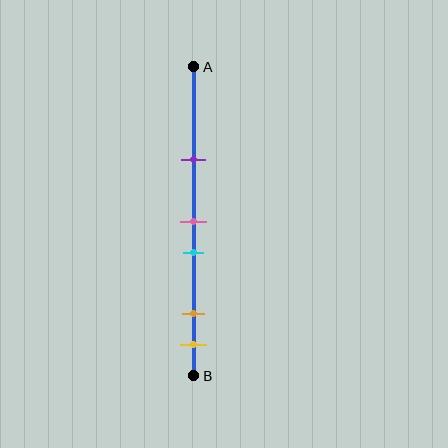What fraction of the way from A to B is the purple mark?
The purple mark is approximately 30% (0.3) of the way from A to B.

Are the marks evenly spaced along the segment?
No, the marks are not evenly spaced.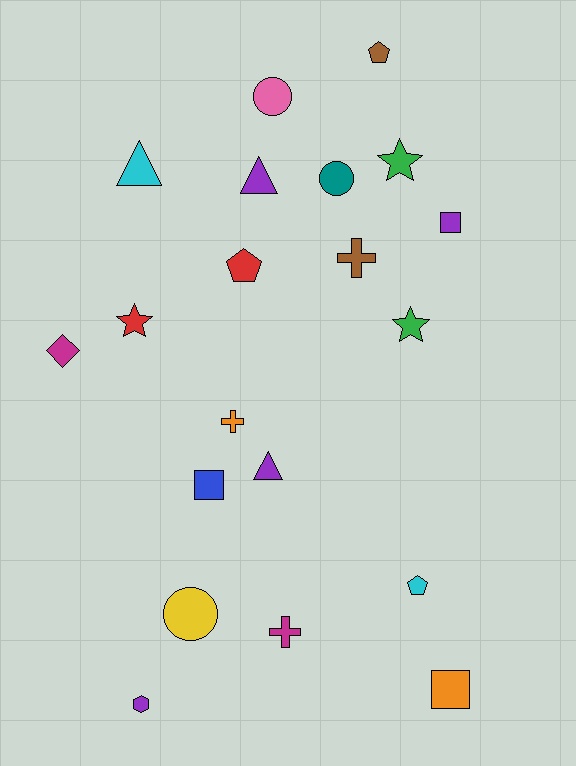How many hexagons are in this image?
There is 1 hexagon.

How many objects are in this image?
There are 20 objects.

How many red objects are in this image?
There are 2 red objects.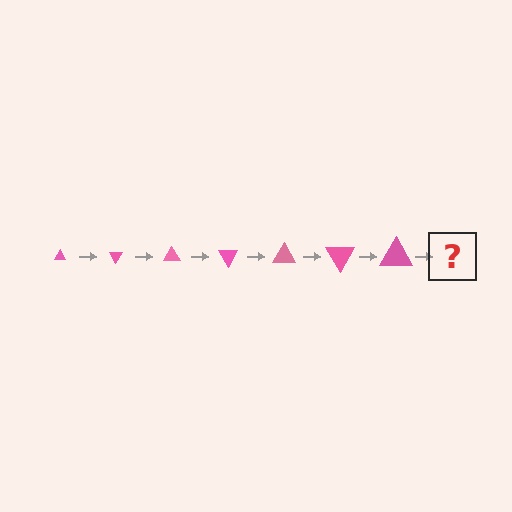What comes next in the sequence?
The next element should be a triangle, larger than the previous one and rotated 420 degrees from the start.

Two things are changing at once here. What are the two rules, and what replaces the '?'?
The two rules are that the triangle grows larger each step and it rotates 60 degrees each step. The '?' should be a triangle, larger than the previous one and rotated 420 degrees from the start.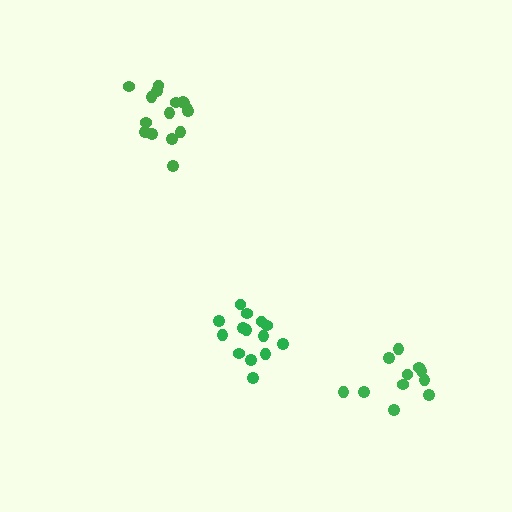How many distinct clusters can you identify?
There are 3 distinct clusters.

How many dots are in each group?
Group 1: 16 dots, Group 2: 14 dots, Group 3: 11 dots (41 total).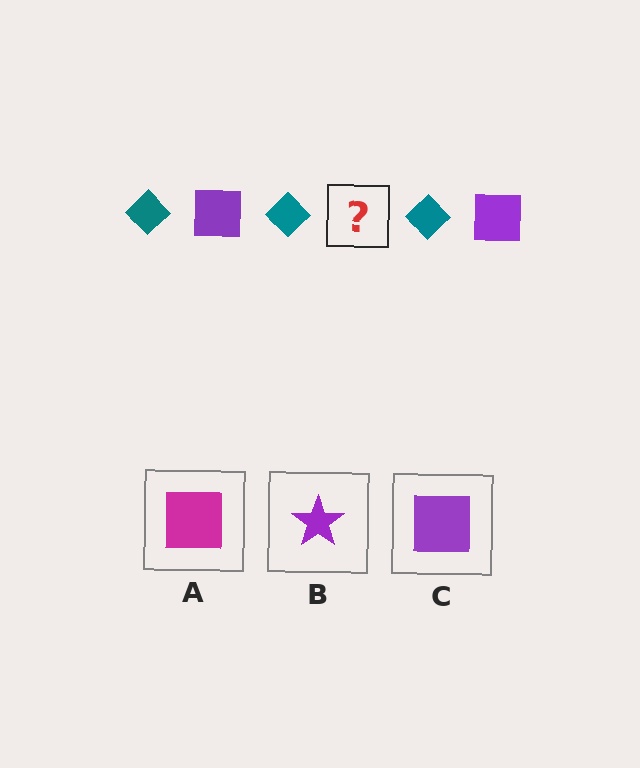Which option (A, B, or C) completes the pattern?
C.